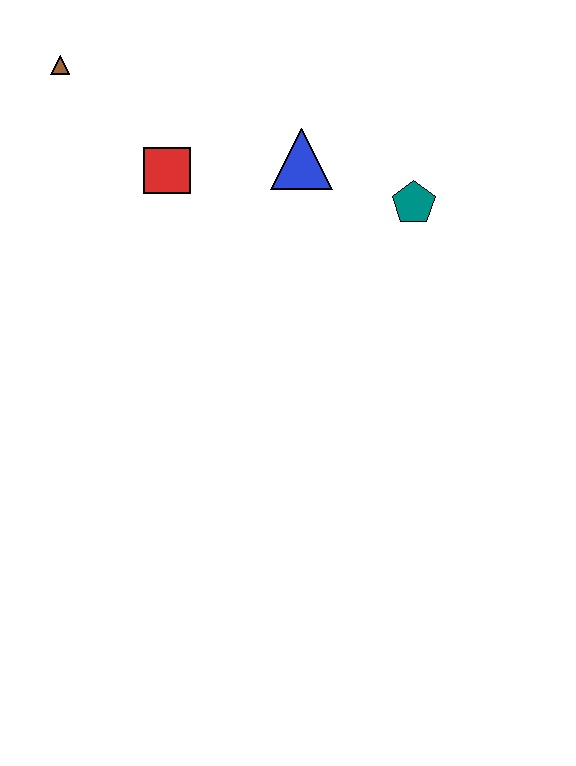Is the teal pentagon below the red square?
Yes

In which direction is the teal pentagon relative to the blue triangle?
The teal pentagon is to the right of the blue triangle.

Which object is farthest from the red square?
The teal pentagon is farthest from the red square.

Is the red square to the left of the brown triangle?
No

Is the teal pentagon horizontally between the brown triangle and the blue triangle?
No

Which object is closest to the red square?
The blue triangle is closest to the red square.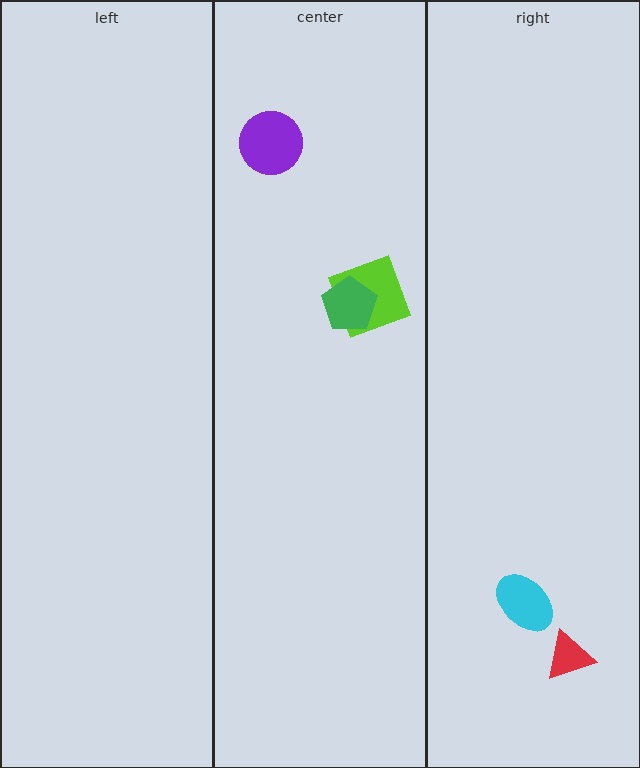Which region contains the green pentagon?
The center region.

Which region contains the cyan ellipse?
The right region.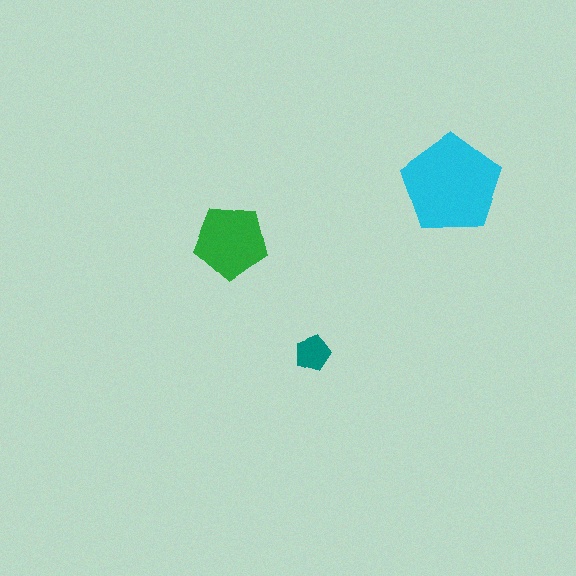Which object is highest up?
The cyan pentagon is topmost.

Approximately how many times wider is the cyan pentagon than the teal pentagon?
About 3 times wider.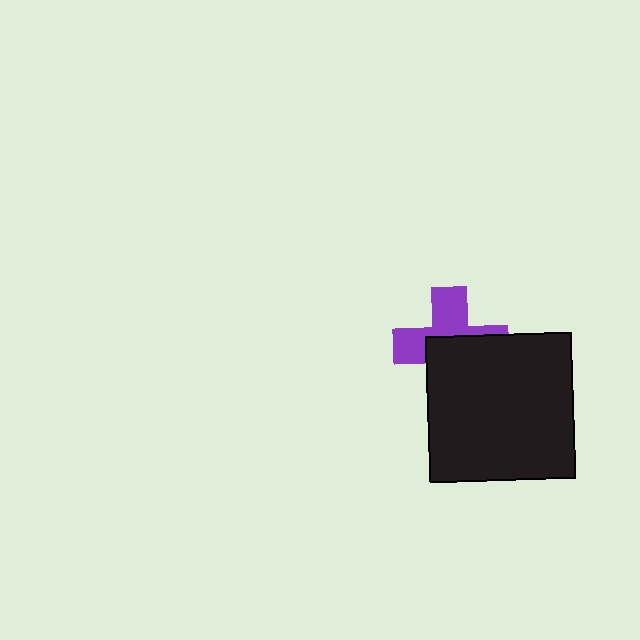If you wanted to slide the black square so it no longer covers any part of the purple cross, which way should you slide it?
Slide it down — that is the most direct way to separate the two shapes.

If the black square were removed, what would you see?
You would see the complete purple cross.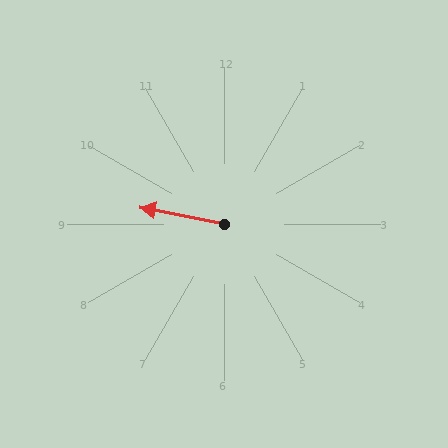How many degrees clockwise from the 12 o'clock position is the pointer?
Approximately 281 degrees.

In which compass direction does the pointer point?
West.